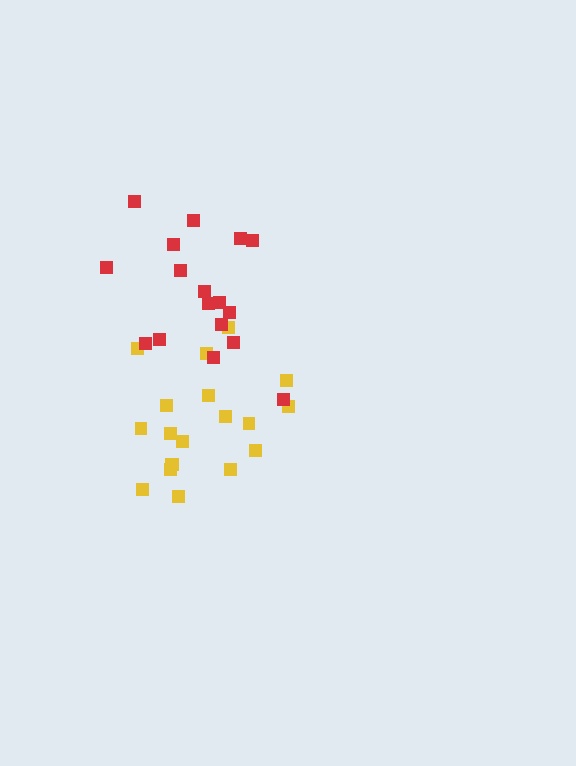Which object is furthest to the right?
The red cluster is rightmost.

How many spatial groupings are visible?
There are 2 spatial groupings.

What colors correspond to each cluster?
The clusters are colored: yellow, red.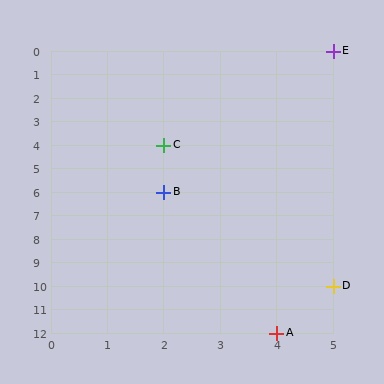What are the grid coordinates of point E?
Point E is at grid coordinates (5, 0).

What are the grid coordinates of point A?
Point A is at grid coordinates (4, 12).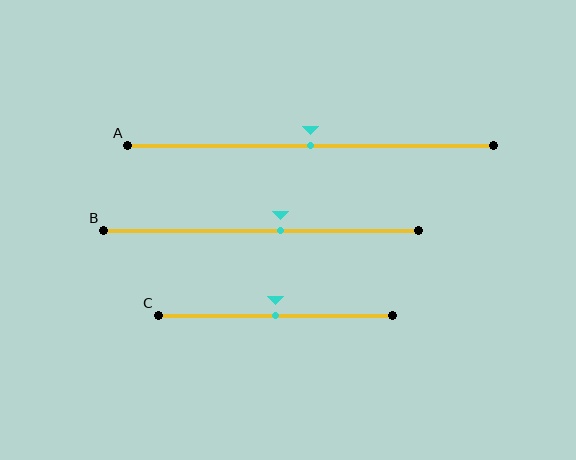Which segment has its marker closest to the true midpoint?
Segment A has its marker closest to the true midpoint.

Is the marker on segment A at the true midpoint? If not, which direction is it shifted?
Yes, the marker on segment A is at the true midpoint.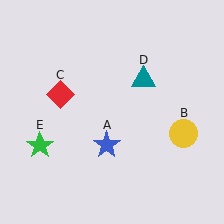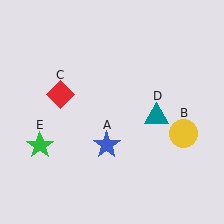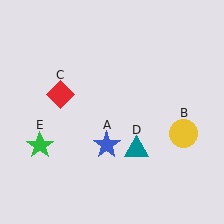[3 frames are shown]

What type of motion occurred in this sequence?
The teal triangle (object D) rotated clockwise around the center of the scene.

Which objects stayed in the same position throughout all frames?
Blue star (object A) and yellow circle (object B) and red diamond (object C) and green star (object E) remained stationary.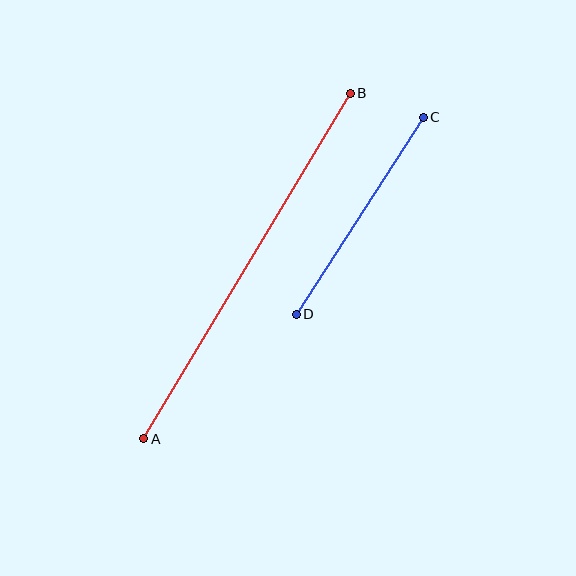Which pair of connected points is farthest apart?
Points A and B are farthest apart.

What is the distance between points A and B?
The distance is approximately 402 pixels.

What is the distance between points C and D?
The distance is approximately 234 pixels.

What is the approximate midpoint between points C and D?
The midpoint is at approximately (360, 216) pixels.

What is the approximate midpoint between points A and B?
The midpoint is at approximately (247, 266) pixels.